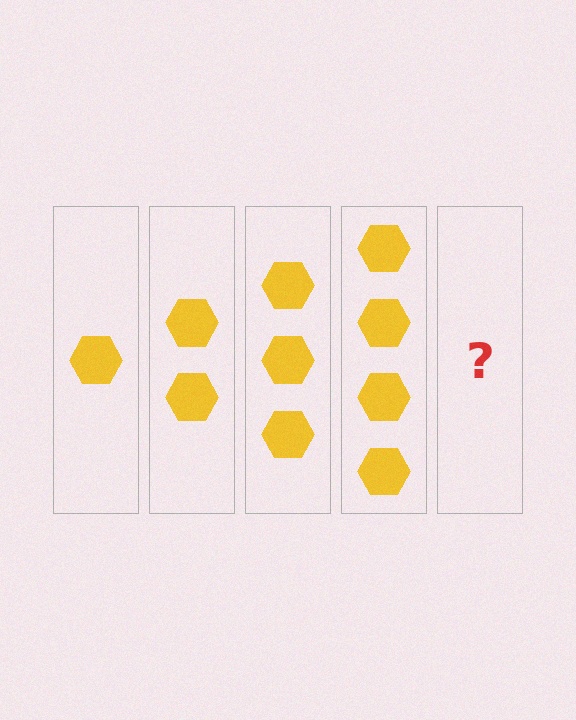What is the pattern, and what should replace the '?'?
The pattern is that each step adds one more hexagon. The '?' should be 5 hexagons.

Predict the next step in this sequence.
The next step is 5 hexagons.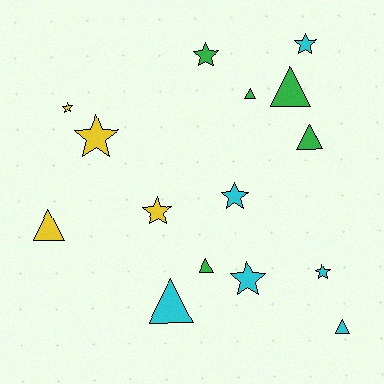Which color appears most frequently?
Cyan, with 6 objects.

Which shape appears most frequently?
Star, with 8 objects.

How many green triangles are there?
There are 4 green triangles.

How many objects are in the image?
There are 15 objects.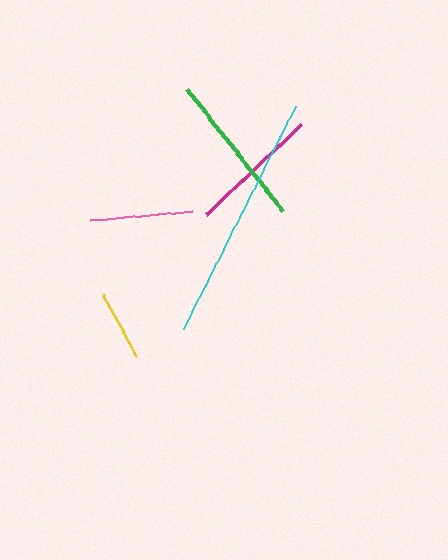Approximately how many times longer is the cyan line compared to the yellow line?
The cyan line is approximately 3.6 times the length of the yellow line.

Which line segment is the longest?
The cyan line is the longest at approximately 250 pixels.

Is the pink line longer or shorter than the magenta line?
The magenta line is longer than the pink line.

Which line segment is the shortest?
The yellow line is the shortest at approximately 70 pixels.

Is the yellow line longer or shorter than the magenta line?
The magenta line is longer than the yellow line.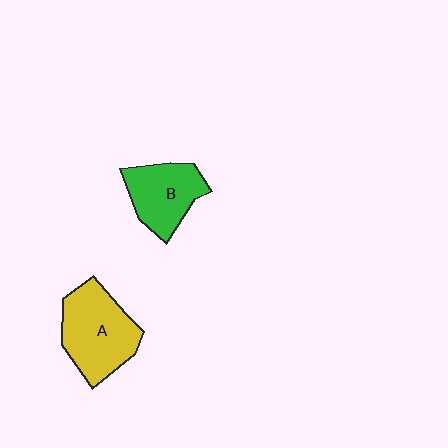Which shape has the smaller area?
Shape B (green).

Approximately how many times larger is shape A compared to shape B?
Approximately 1.3 times.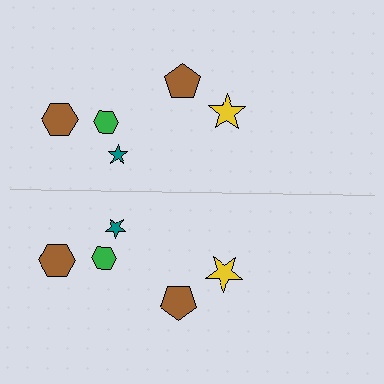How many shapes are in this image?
There are 10 shapes in this image.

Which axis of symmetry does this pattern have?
The pattern has a horizontal axis of symmetry running through the center of the image.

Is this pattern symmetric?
Yes, this pattern has bilateral (reflection) symmetry.